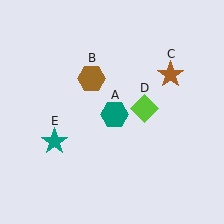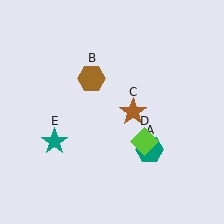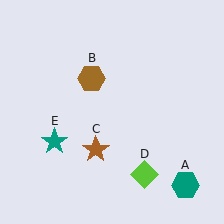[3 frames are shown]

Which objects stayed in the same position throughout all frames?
Brown hexagon (object B) and teal star (object E) remained stationary.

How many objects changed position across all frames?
3 objects changed position: teal hexagon (object A), brown star (object C), lime diamond (object D).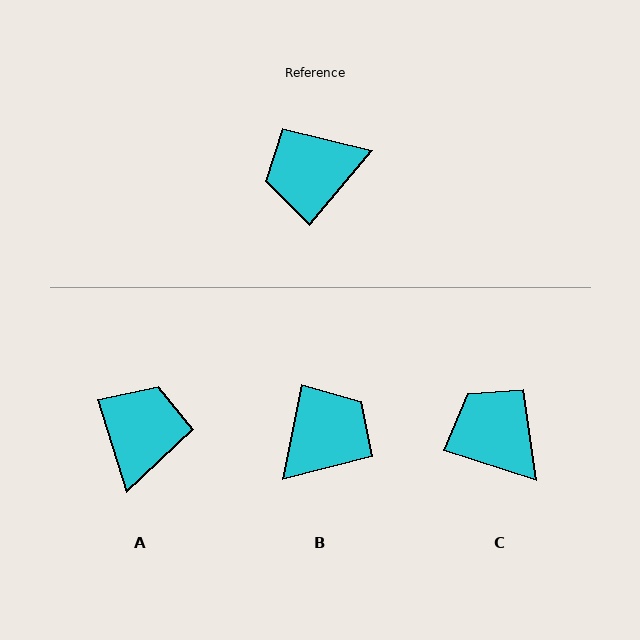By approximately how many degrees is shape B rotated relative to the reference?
Approximately 151 degrees clockwise.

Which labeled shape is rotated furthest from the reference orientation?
B, about 151 degrees away.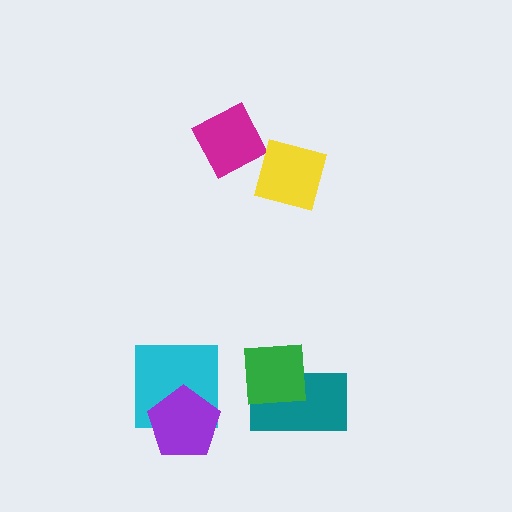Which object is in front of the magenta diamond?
The yellow square is in front of the magenta diamond.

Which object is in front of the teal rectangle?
The green square is in front of the teal rectangle.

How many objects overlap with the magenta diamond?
1 object overlaps with the magenta diamond.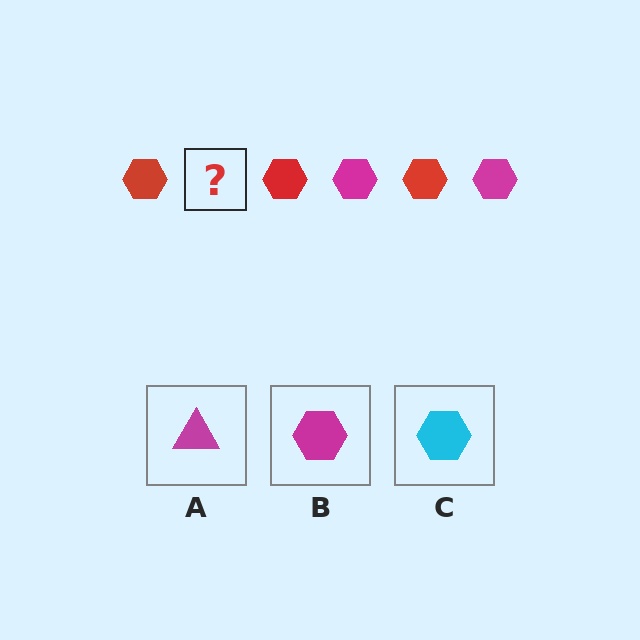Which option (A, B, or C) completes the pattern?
B.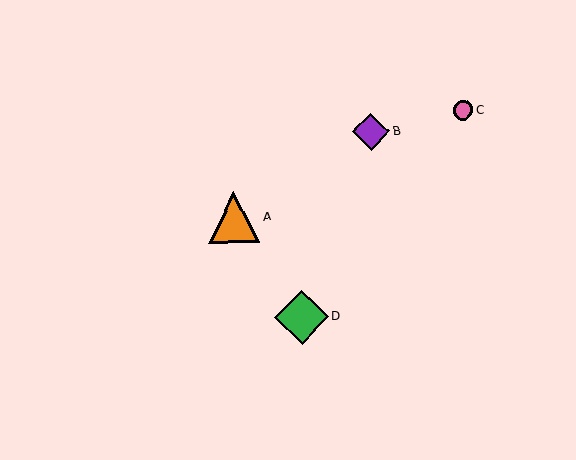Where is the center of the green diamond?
The center of the green diamond is at (301, 317).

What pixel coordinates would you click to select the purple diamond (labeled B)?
Click at (371, 132) to select the purple diamond B.